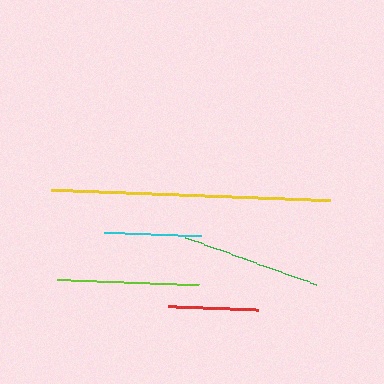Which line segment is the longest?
The yellow line is the longest at approximately 279 pixels.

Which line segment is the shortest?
The red line is the shortest at approximately 90 pixels.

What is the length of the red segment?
The red segment is approximately 90 pixels long.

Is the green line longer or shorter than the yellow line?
The yellow line is longer than the green line.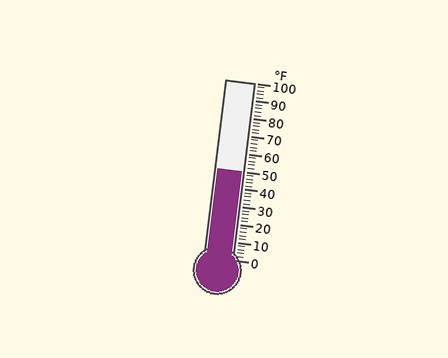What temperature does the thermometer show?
The thermometer shows approximately 50°F.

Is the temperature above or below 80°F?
The temperature is below 80°F.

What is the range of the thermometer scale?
The thermometer scale ranges from 0°F to 100°F.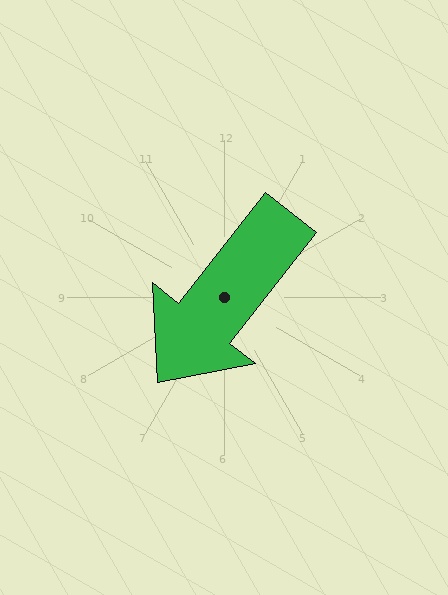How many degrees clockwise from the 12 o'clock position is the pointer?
Approximately 218 degrees.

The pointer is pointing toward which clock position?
Roughly 7 o'clock.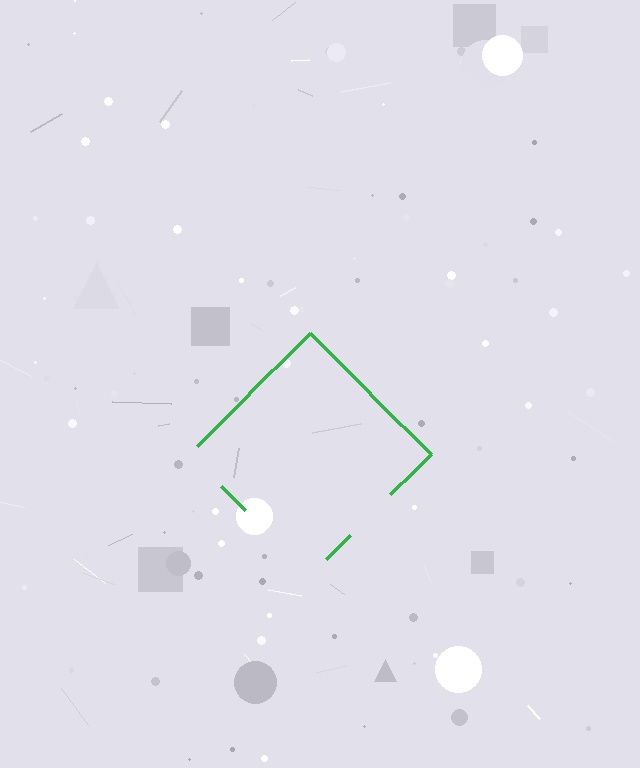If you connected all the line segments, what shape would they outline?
They would outline a diamond.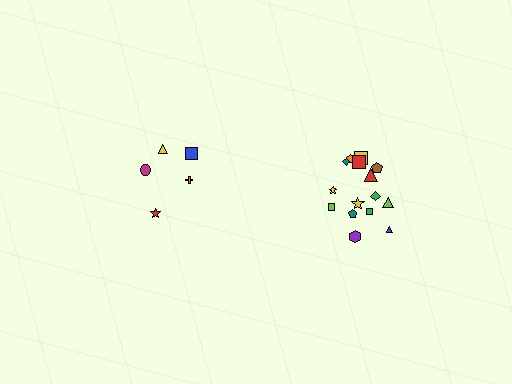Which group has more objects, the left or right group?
The right group.